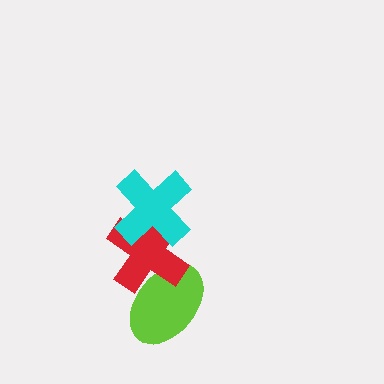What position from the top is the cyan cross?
The cyan cross is 1st from the top.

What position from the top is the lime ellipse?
The lime ellipse is 3rd from the top.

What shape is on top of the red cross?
The cyan cross is on top of the red cross.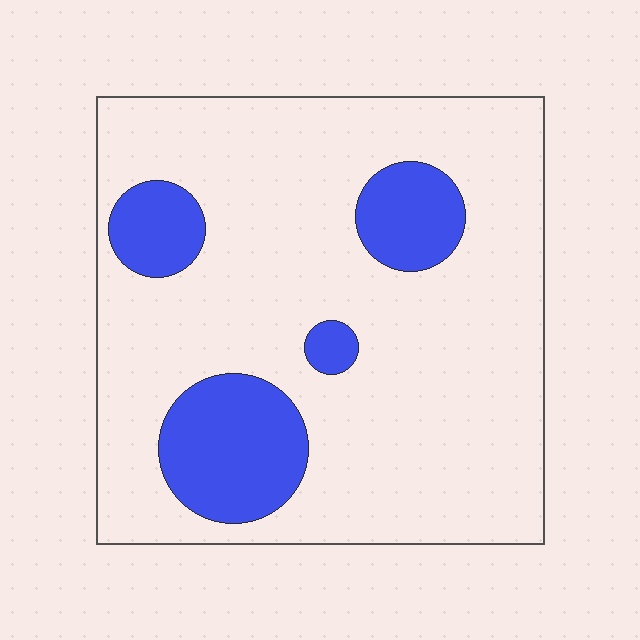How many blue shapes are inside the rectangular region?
4.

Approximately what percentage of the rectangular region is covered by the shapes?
Approximately 20%.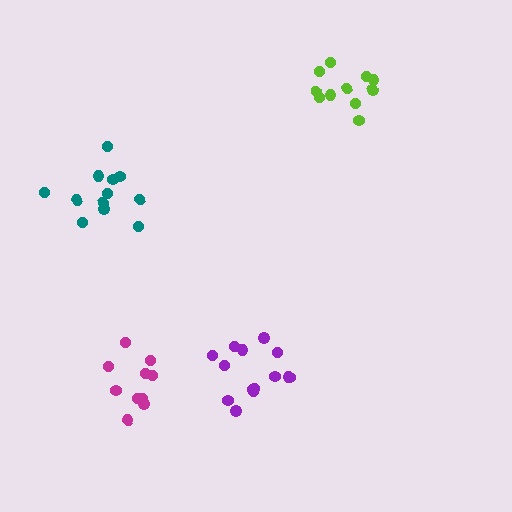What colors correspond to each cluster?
The clusters are colored: purple, magenta, teal, lime.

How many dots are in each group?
Group 1: 14 dots, Group 2: 10 dots, Group 3: 12 dots, Group 4: 11 dots (47 total).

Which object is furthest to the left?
The teal cluster is leftmost.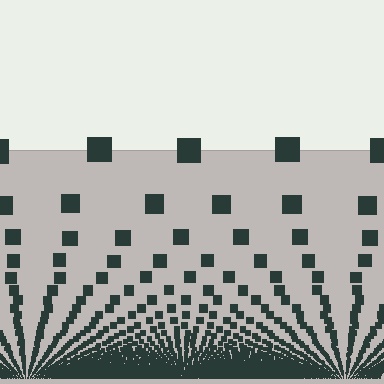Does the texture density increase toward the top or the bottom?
Density increases toward the bottom.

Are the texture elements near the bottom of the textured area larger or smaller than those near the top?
Smaller. The gradient is inverted — elements near the bottom are smaller and denser.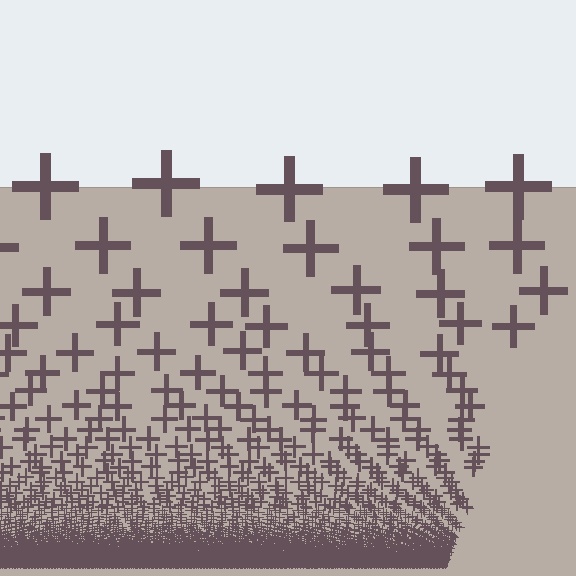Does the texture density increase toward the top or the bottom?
Density increases toward the bottom.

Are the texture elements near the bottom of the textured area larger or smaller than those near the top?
Smaller. The gradient is inverted — elements near the bottom are smaller and denser.